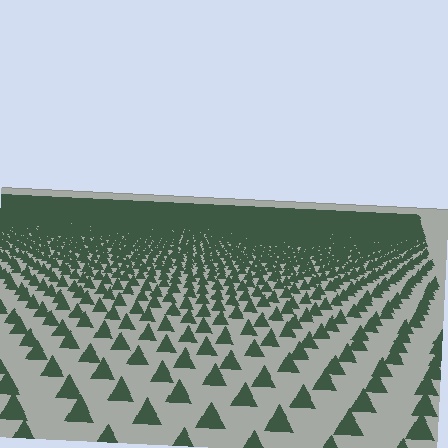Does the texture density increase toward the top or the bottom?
Density increases toward the top.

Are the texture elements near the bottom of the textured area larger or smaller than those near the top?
Larger. Near the bottom, elements are closer to the viewer and appear at a bigger on-screen size.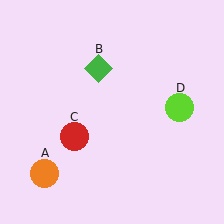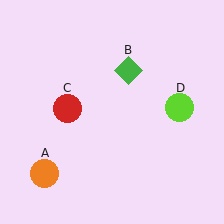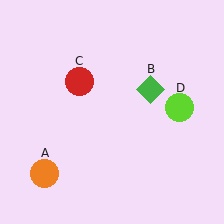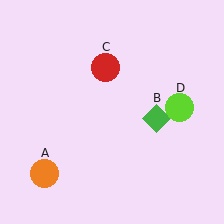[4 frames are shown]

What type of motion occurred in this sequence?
The green diamond (object B), red circle (object C) rotated clockwise around the center of the scene.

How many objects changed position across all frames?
2 objects changed position: green diamond (object B), red circle (object C).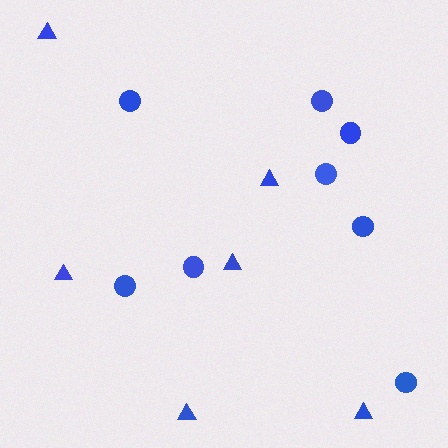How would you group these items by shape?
There are 2 groups: one group of circles (8) and one group of triangles (6).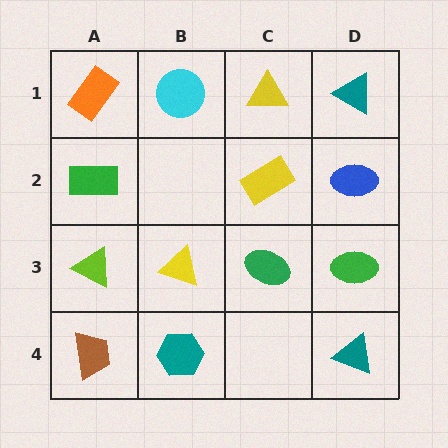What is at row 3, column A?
A lime triangle.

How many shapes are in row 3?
4 shapes.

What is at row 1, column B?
A cyan circle.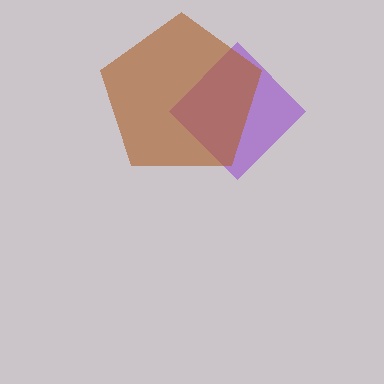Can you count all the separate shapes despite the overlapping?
Yes, there are 2 separate shapes.